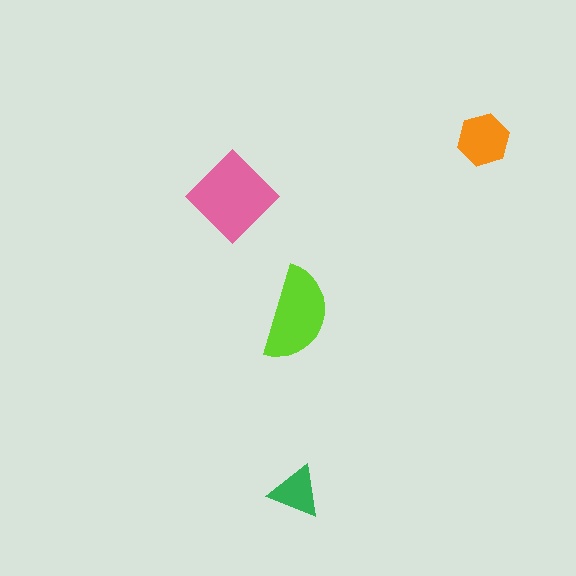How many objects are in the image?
There are 4 objects in the image.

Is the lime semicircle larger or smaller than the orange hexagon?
Larger.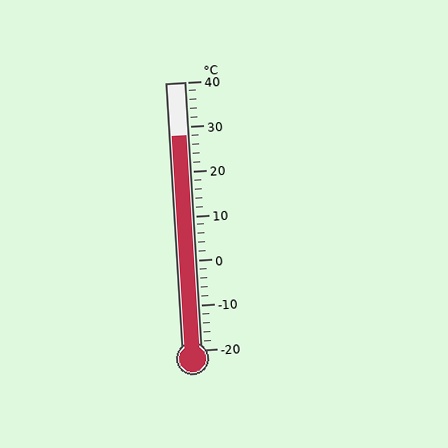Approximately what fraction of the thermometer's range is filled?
The thermometer is filled to approximately 80% of its range.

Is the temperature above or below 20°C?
The temperature is above 20°C.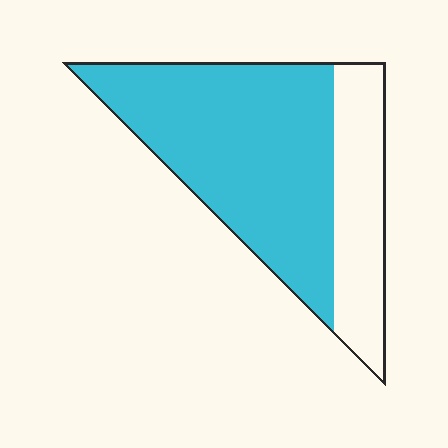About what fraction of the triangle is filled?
About two thirds (2/3).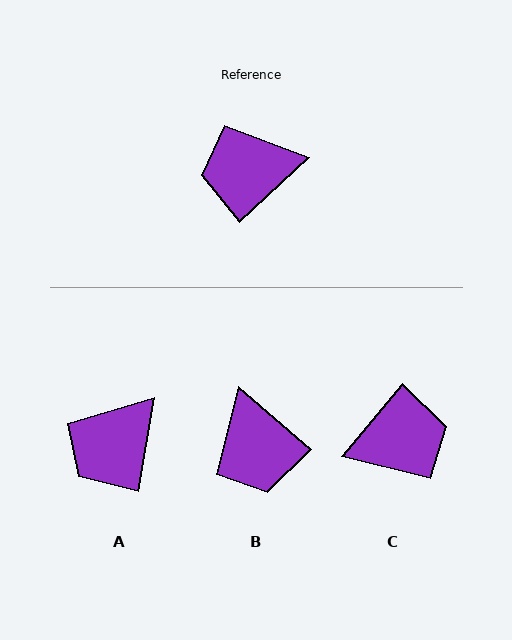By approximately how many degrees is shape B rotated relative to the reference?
Approximately 96 degrees counter-clockwise.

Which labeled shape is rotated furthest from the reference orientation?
C, about 173 degrees away.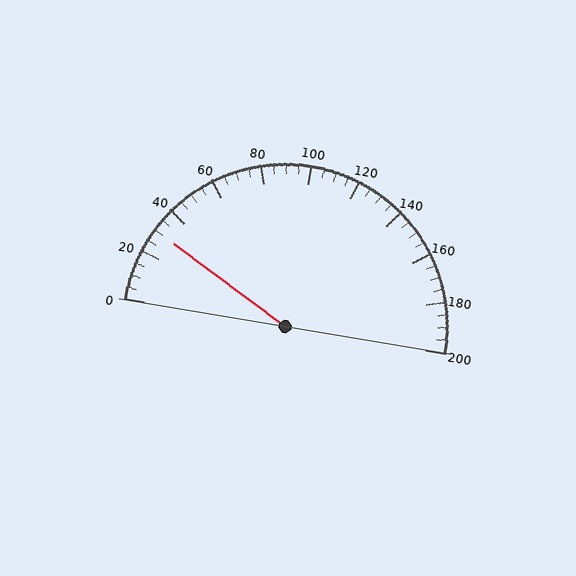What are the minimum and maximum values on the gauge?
The gauge ranges from 0 to 200.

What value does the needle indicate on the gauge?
The needle indicates approximately 30.